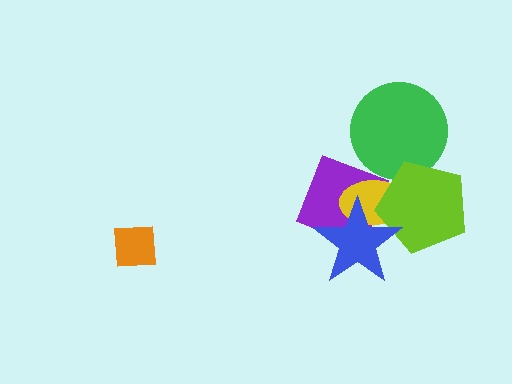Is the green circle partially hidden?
Yes, it is partially covered by another shape.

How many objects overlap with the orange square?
0 objects overlap with the orange square.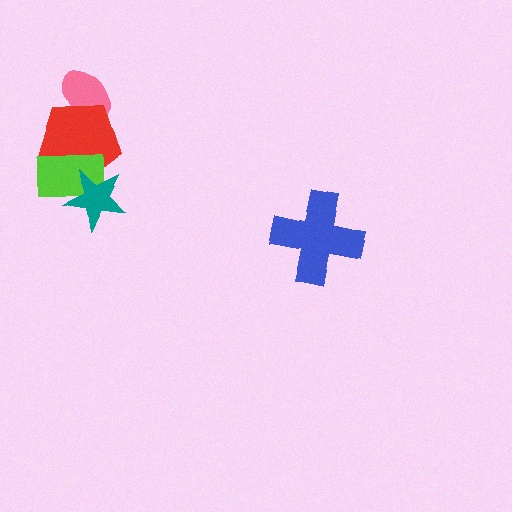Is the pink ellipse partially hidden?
Yes, it is partially covered by another shape.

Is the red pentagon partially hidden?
Yes, it is partially covered by another shape.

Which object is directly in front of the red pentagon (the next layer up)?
The lime rectangle is directly in front of the red pentagon.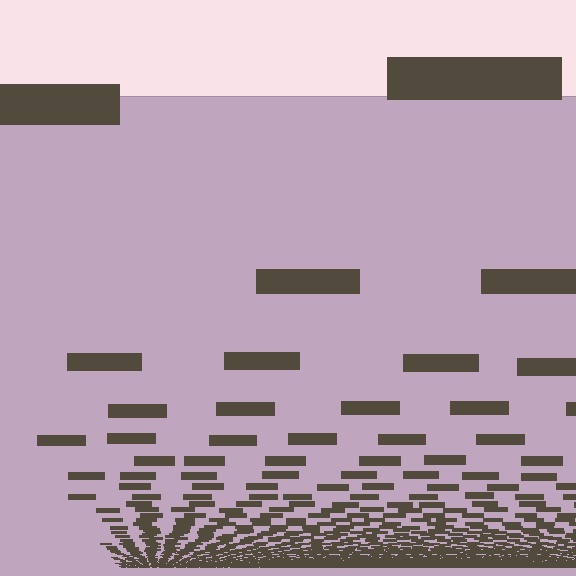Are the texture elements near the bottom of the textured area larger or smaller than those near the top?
Smaller. The gradient is inverted — elements near the bottom are smaller and denser.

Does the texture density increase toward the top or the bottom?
Density increases toward the bottom.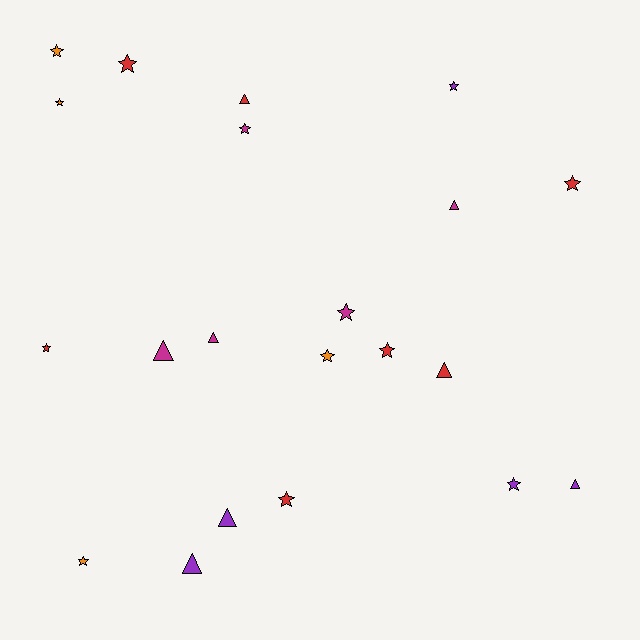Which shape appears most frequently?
Star, with 13 objects.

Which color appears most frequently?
Red, with 7 objects.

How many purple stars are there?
There are 2 purple stars.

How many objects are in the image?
There are 21 objects.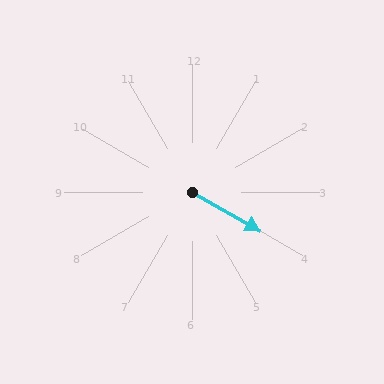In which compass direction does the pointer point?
Southeast.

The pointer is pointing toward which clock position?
Roughly 4 o'clock.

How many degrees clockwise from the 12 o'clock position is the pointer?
Approximately 119 degrees.